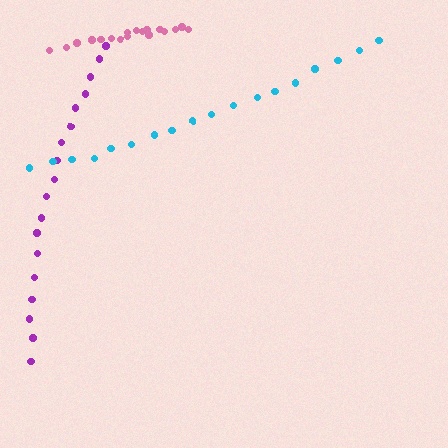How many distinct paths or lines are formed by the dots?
There are 3 distinct paths.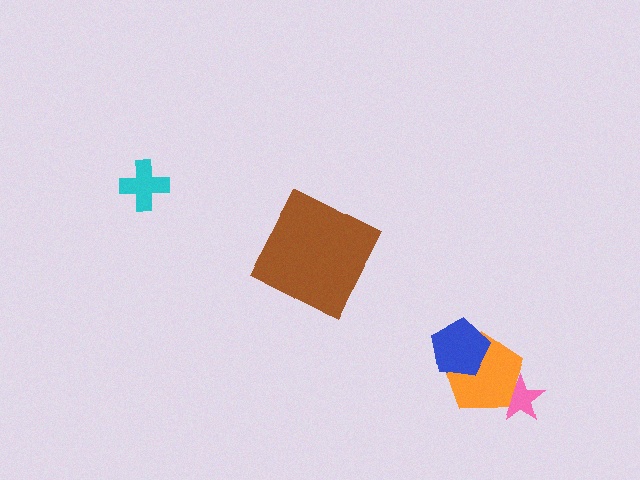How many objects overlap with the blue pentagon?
1 object overlaps with the blue pentagon.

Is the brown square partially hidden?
No, no other shape covers it.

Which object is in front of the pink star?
The orange pentagon is in front of the pink star.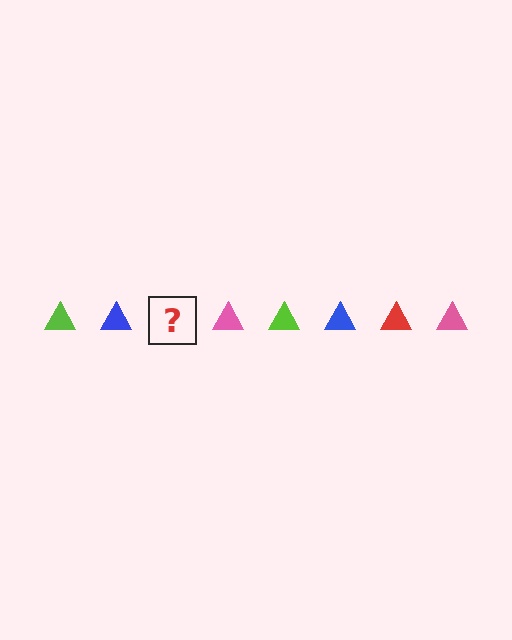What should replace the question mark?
The question mark should be replaced with a red triangle.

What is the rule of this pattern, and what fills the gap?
The rule is that the pattern cycles through lime, blue, red, pink triangles. The gap should be filled with a red triangle.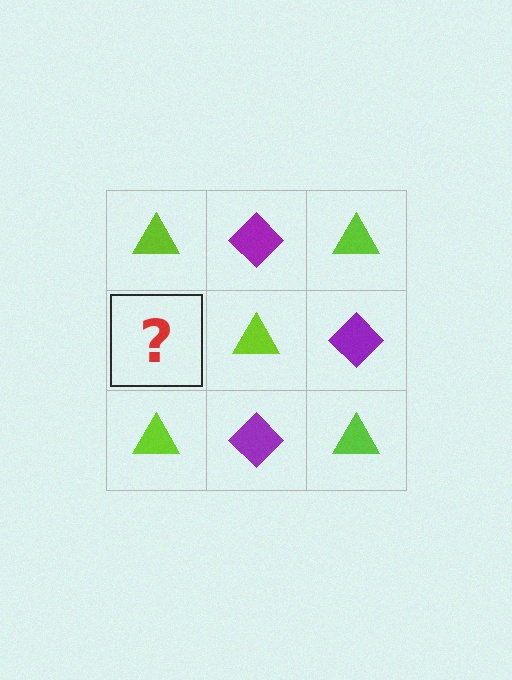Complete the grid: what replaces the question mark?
The question mark should be replaced with a purple diamond.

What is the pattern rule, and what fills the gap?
The rule is that it alternates lime triangle and purple diamond in a checkerboard pattern. The gap should be filled with a purple diamond.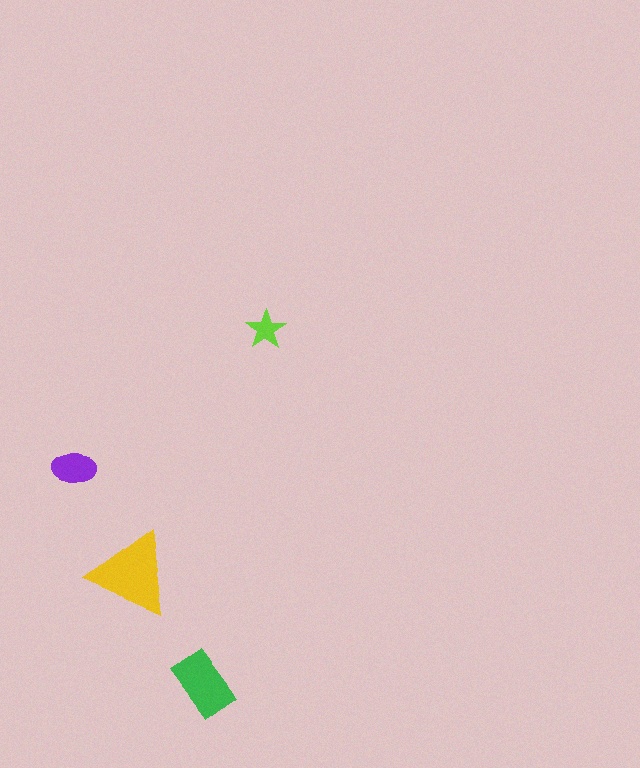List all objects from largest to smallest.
The yellow triangle, the green rectangle, the purple ellipse, the lime star.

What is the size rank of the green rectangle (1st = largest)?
2nd.